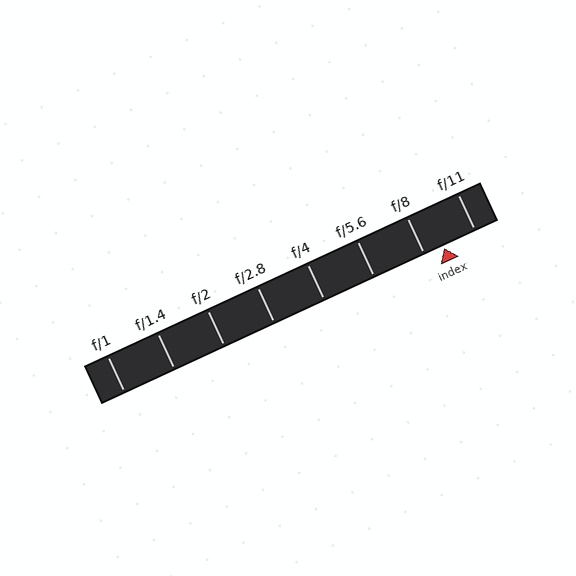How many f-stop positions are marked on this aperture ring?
There are 8 f-stop positions marked.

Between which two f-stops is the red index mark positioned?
The index mark is between f/8 and f/11.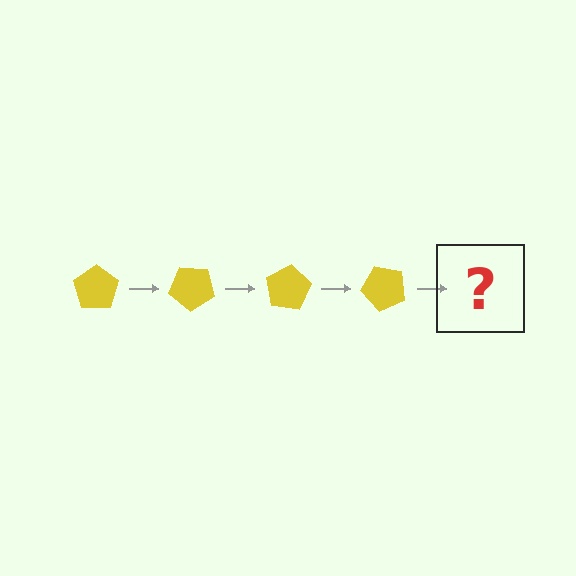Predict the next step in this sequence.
The next step is a yellow pentagon rotated 160 degrees.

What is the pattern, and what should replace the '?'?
The pattern is that the pentagon rotates 40 degrees each step. The '?' should be a yellow pentagon rotated 160 degrees.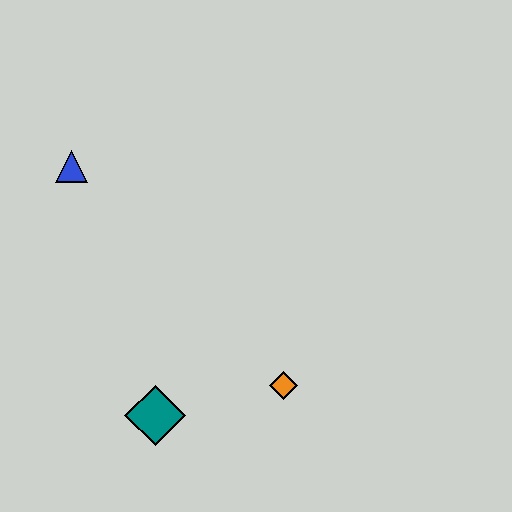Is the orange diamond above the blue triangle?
No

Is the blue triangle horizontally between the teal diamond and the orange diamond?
No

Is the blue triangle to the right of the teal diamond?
No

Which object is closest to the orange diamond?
The teal diamond is closest to the orange diamond.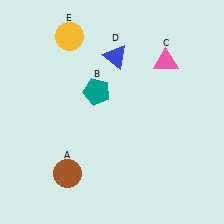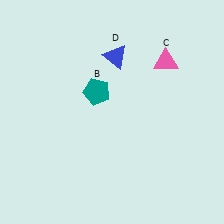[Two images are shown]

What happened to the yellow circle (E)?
The yellow circle (E) was removed in Image 2. It was in the top-left area of Image 1.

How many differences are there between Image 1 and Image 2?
There are 2 differences between the two images.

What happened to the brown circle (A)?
The brown circle (A) was removed in Image 2. It was in the bottom-left area of Image 1.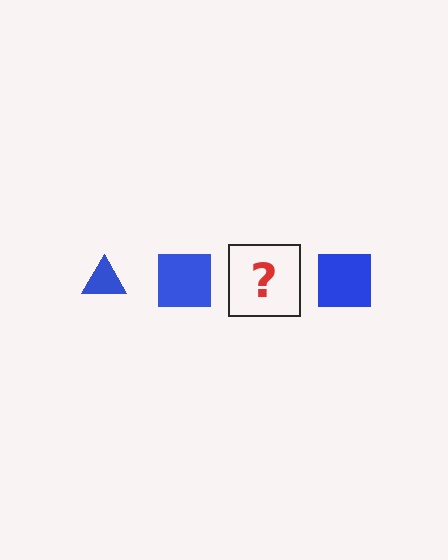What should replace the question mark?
The question mark should be replaced with a blue triangle.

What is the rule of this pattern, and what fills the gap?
The rule is that the pattern cycles through triangle, square shapes in blue. The gap should be filled with a blue triangle.